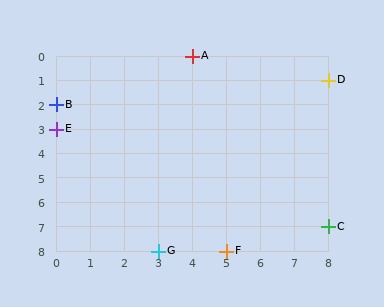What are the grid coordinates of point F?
Point F is at grid coordinates (5, 8).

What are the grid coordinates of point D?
Point D is at grid coordinates (8, 1).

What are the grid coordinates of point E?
Point E is at grid coordinates (0, 3).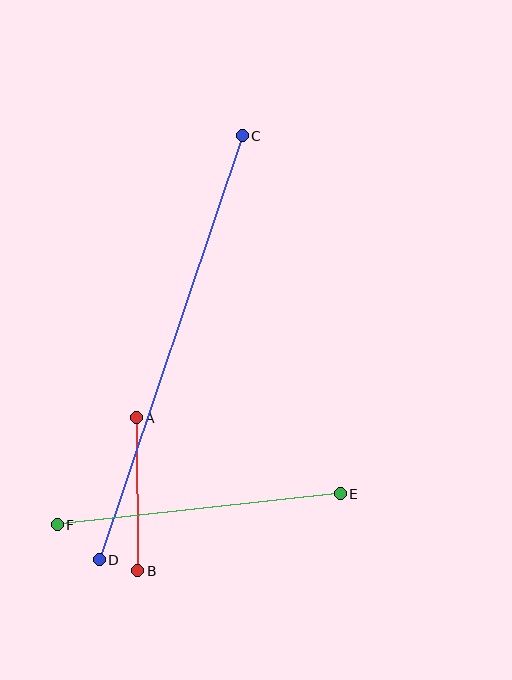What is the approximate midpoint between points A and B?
The midpoint is at approximately (137, 494) pixels.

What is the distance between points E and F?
The distance is approximately 285 pixels.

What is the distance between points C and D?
The distance is approximately 447 pixels.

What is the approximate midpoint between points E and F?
The midpoint is at approximately (199, 509) pixels.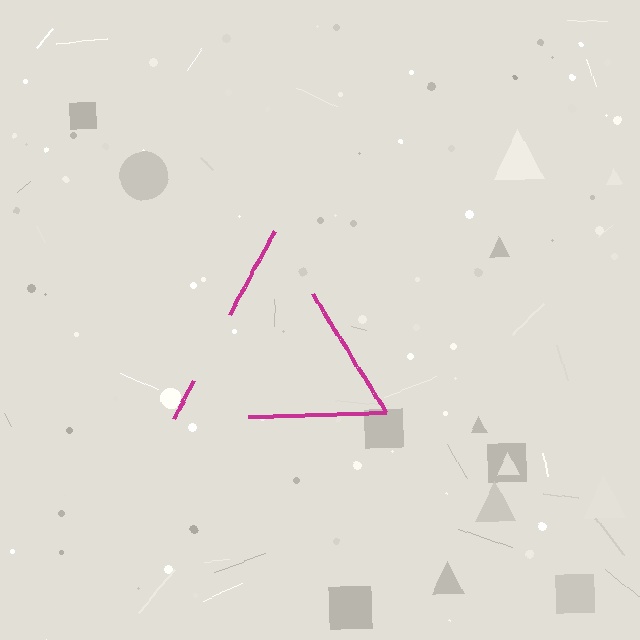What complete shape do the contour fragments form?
The contour fragments form a triangle.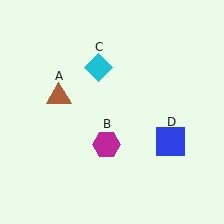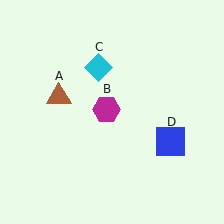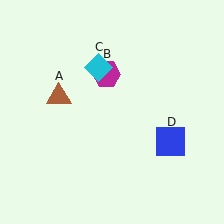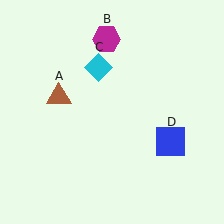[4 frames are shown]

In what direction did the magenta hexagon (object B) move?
The magenta hexagon (object B) moved up.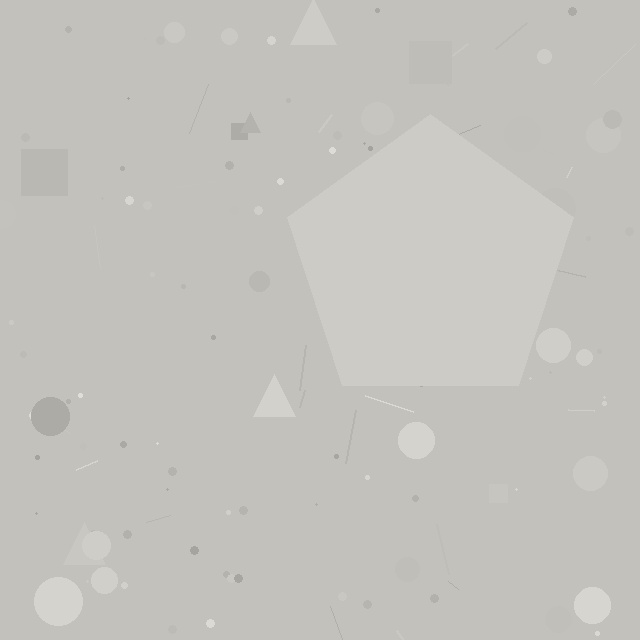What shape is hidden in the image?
A pentagon is hidden in the image.